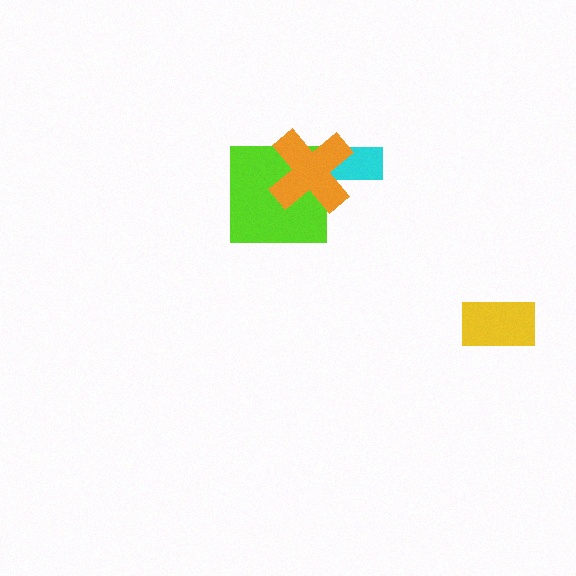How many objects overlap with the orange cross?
2 objects overlap with the orange cross.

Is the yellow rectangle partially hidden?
No, no other shape covers it.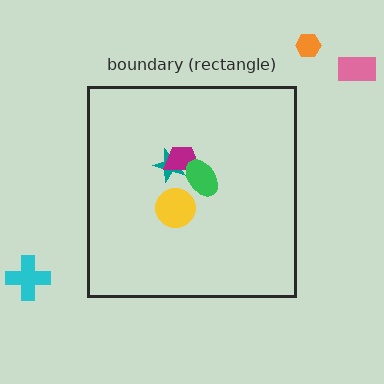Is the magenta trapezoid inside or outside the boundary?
Inside.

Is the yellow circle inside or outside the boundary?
Inside.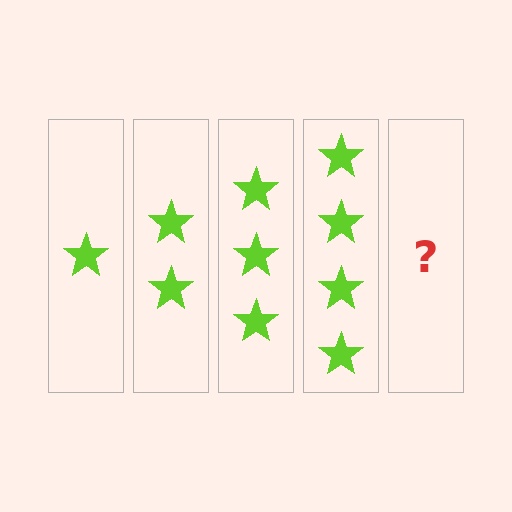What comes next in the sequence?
The next element should be 5 stars.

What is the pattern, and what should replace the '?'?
The pattern is that each step adds one more star. The '?' should be 5 stars.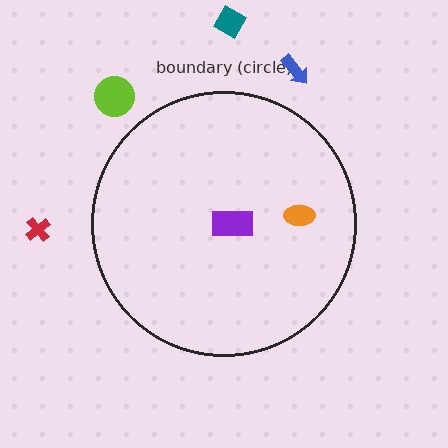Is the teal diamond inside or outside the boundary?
Outside.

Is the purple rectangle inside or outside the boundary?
Inside.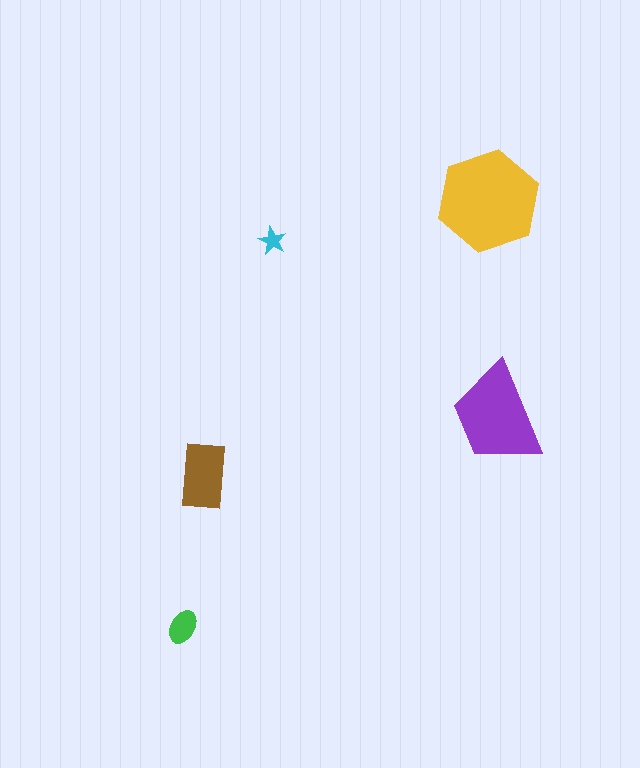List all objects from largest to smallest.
The yellow hexagon, the purple trapezoid, the brown rectangle, the green ellipse, the cyan star.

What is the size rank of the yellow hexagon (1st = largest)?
1st.